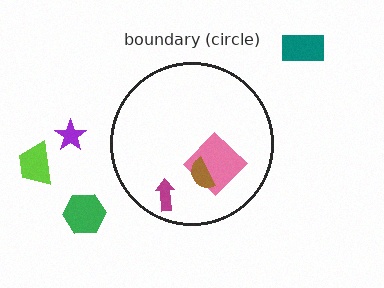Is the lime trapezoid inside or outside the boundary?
Outside.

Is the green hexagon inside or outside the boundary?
Outside.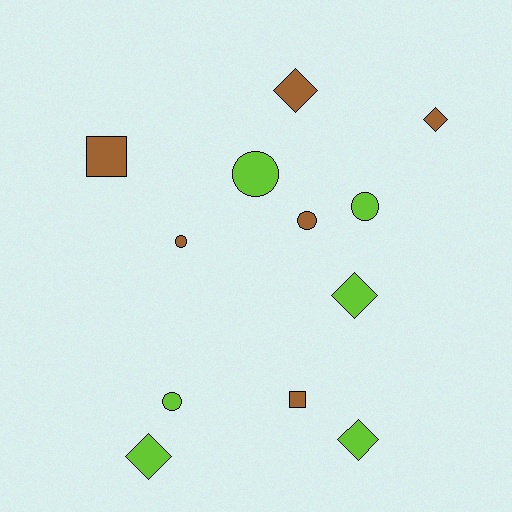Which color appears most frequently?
Lime, with 6 objects.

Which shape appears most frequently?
Diamond, with 5 objects.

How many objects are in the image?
There are 12 objects.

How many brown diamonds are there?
There are 2 brown diamonds.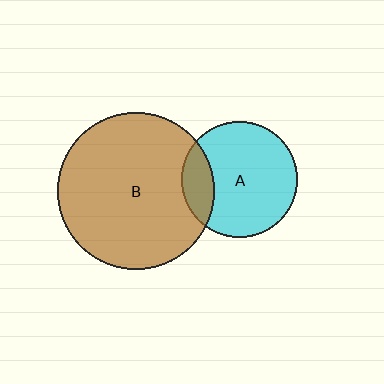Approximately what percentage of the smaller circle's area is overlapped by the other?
Approximately 20%.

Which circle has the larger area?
Circle B (brown).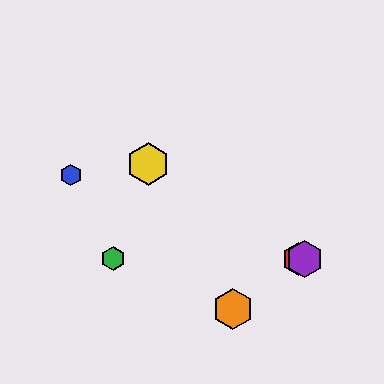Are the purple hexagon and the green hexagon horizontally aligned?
Yes, both are at y≈259.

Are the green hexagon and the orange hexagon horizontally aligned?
No, the green hexagon is at y≈259 and the orange hexagon is at y≈309.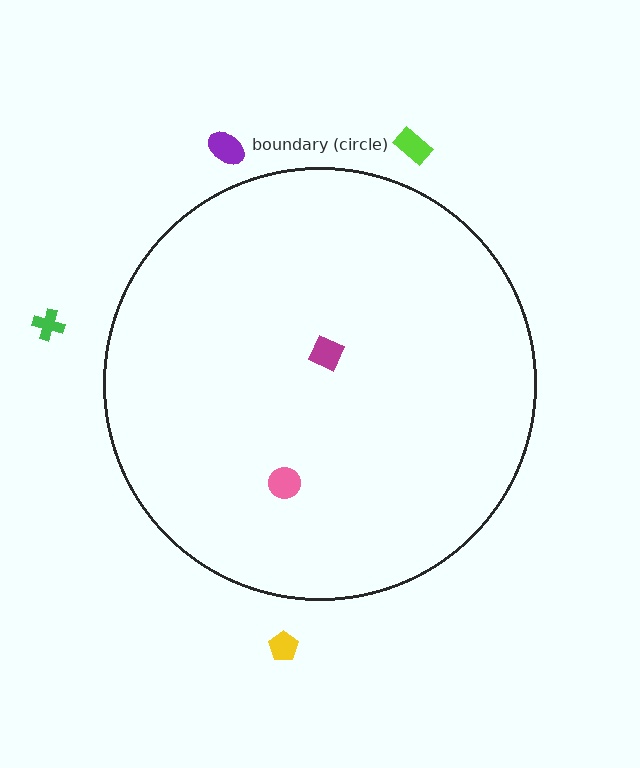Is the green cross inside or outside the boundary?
Outside.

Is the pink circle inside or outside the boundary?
Inside.